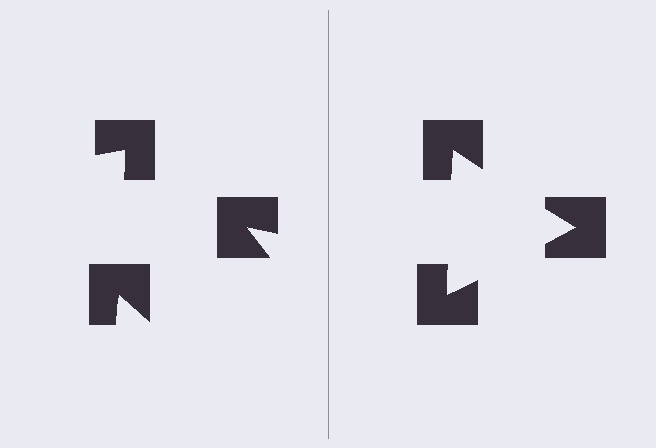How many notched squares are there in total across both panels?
6 — 3 on each side.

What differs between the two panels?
The notched squares are positioned identically on both sides; only the wedge orientations differ. On the right they align to a triangle; on the left they are misaligned.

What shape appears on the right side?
An illusory triangle.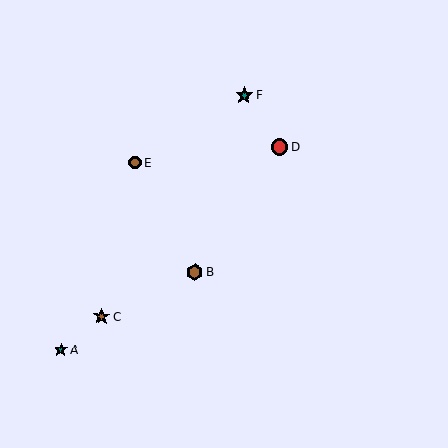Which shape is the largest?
The teal star (labeled F) is the largest.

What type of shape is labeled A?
Shape A is a teal star.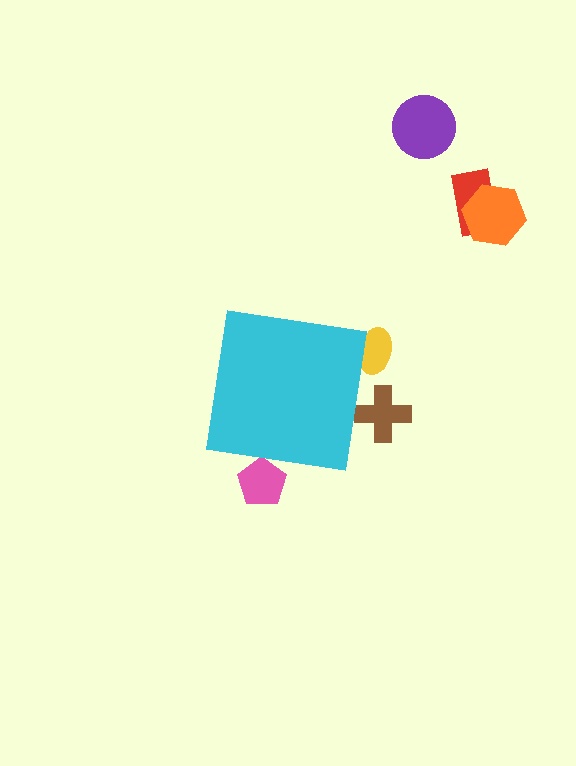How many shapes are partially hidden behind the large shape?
3 shapes are partially hidden.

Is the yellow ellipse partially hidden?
Yes, the yellow ellipse is partially hidden behind the cyan square.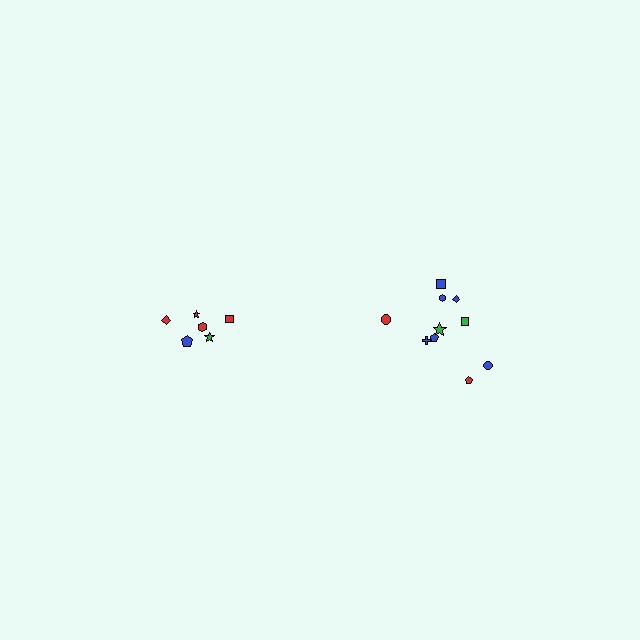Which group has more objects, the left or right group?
The right group.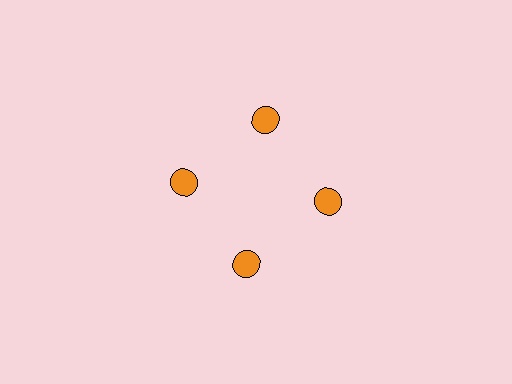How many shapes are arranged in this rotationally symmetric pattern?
There are 4 shapes, arranged in 4 groups of 1.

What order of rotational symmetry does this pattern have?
This pattern has 4-fold rotational symmetry.